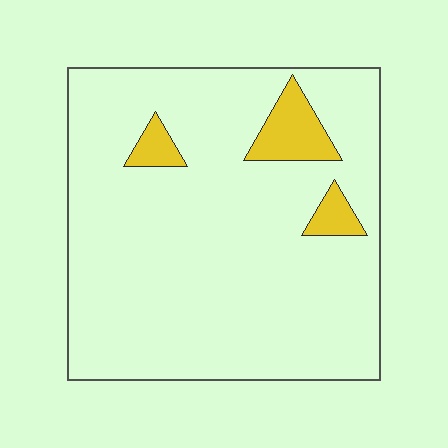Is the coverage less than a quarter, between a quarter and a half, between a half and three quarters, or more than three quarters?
Less than a quarter.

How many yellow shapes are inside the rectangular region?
3.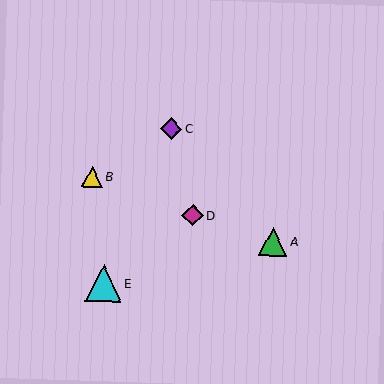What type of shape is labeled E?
Shape E is a cyan triangle.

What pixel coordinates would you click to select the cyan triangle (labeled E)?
Click at (103, 283) to select the cyan triangle E.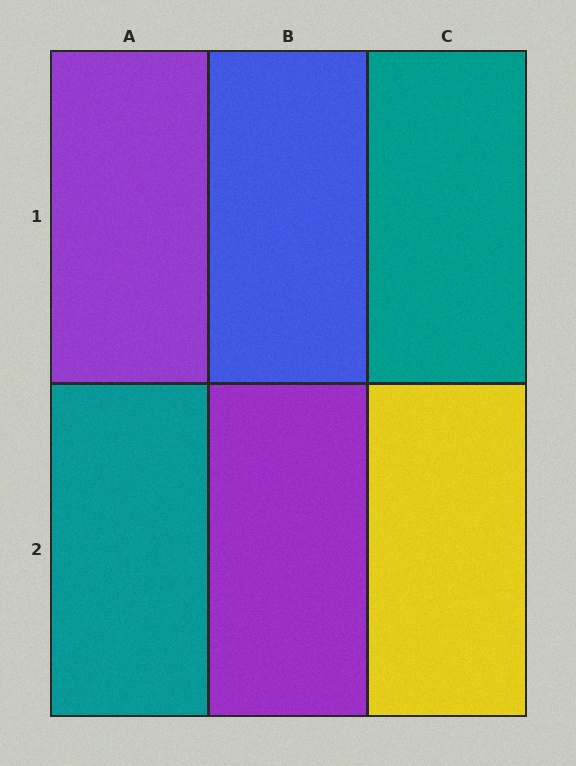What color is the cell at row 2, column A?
Teal.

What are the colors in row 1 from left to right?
Purple, blue, teal.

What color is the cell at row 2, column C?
Yellow.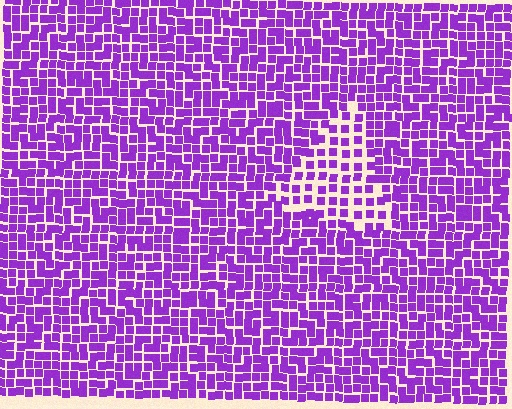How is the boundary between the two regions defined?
The boundary is defined by a change in element density (approximately 1.8x ratio). All elements are the same color, size, and shape.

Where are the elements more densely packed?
The elements are more densely packed outside the triangle boundary.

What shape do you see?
I see a triangle.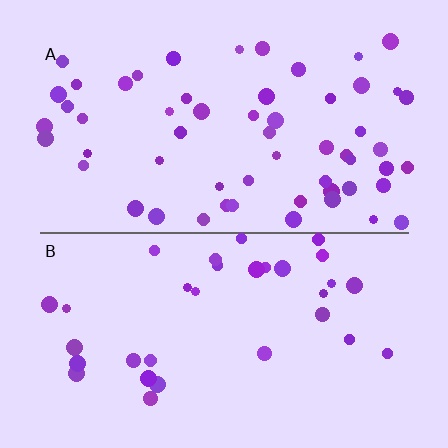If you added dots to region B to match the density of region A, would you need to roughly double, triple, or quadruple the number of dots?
Approximately double.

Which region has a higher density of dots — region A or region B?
A (the top).